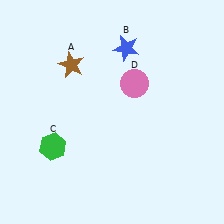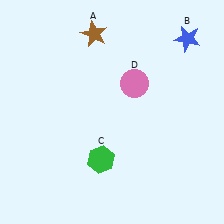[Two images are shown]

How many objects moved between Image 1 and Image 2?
3 objects moved between the two images.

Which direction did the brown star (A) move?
The brown star (A) moved up.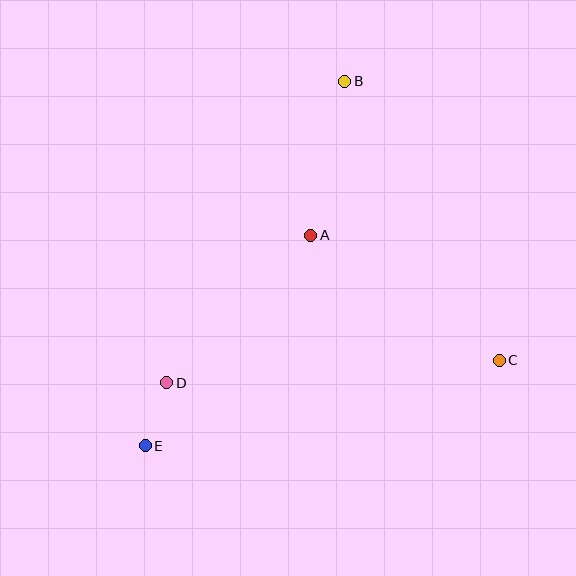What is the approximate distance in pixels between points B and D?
The distance between B and D is approximately 350 pixels.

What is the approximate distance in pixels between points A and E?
The distance between A and E is approximately 268 pixels.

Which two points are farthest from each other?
Points B and E are farthest from each other.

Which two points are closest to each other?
Points D and E are closest to each other.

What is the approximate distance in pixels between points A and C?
The distance between A and C is approximately 226 pixels.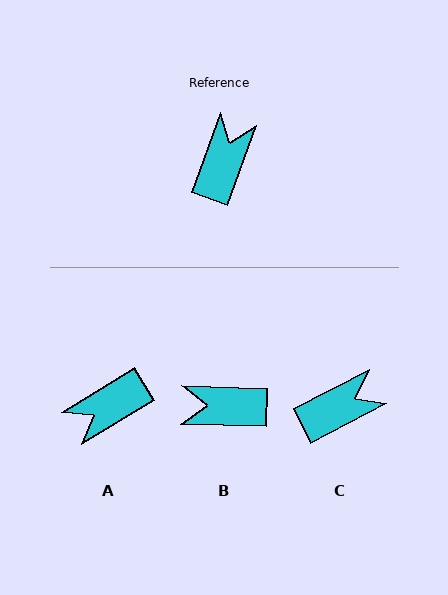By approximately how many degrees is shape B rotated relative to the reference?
Approximately 108 degrees counter-clockwise.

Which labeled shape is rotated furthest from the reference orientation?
A, about 141 degrees away.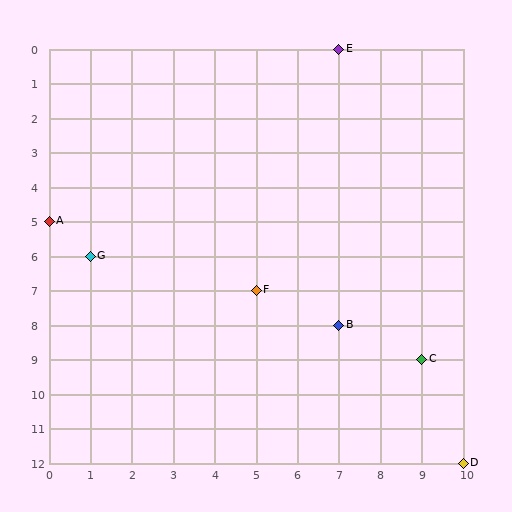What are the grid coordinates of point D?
Point D is at grid coordinates (10, 12).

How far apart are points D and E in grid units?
Points D and E are 3 columns and 12 rows apart (about 12.4 grid units diagonally).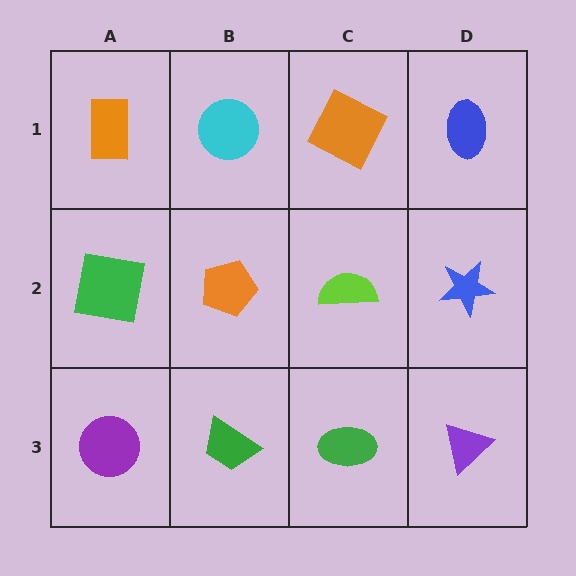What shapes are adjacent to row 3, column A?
A green square (row 2, column A), a green trapezoid (row 3, column B).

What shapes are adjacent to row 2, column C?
An orange square (row 1, column C), a green ellipse (row 3, column C), an orange pentagon (row 2, column B), a blue star (row 2, column D).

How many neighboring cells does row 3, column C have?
3.